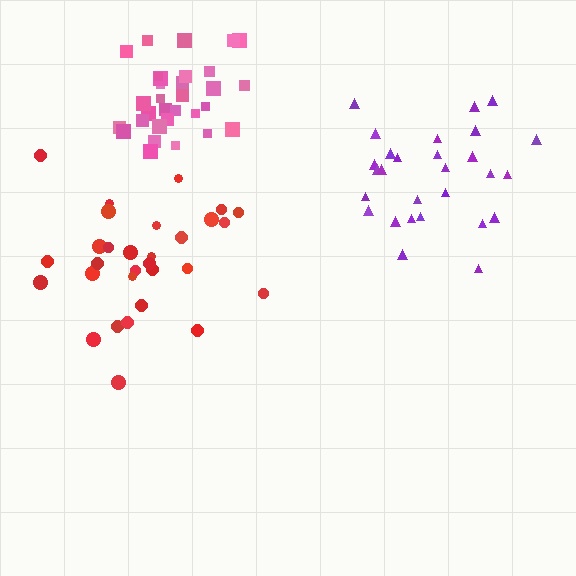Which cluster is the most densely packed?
Pink.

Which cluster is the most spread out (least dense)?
Purple.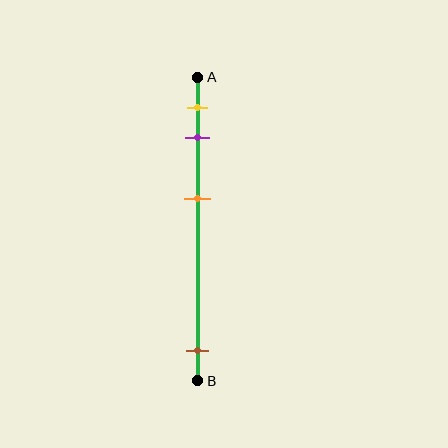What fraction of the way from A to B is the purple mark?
The purple mark is approximately 20% (0.2) of the way from A to B.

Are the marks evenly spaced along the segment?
No, the marks are not evenly spaced.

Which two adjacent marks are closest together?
The yellow and purple marks are the closest adjacent pair.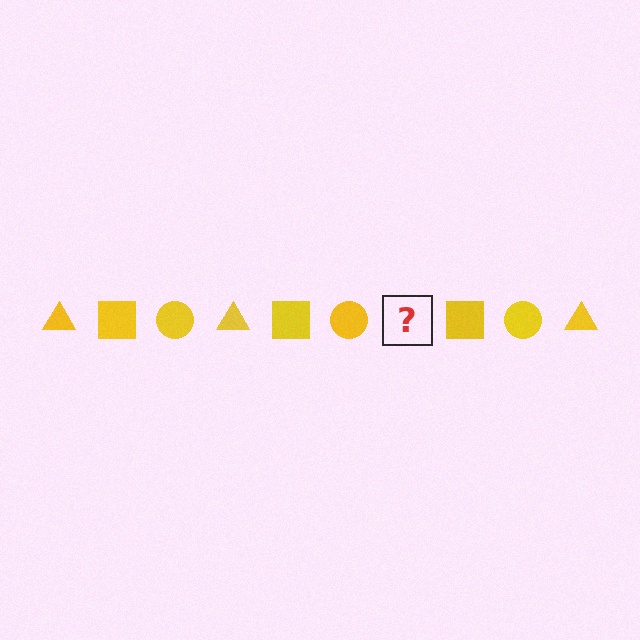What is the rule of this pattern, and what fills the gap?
The rule is that the pattern cycles through triangle, square, circle shapes in yellow. The gap should be filled with a yellow triangle.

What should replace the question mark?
The question mark should be replaced with a yellow triangle.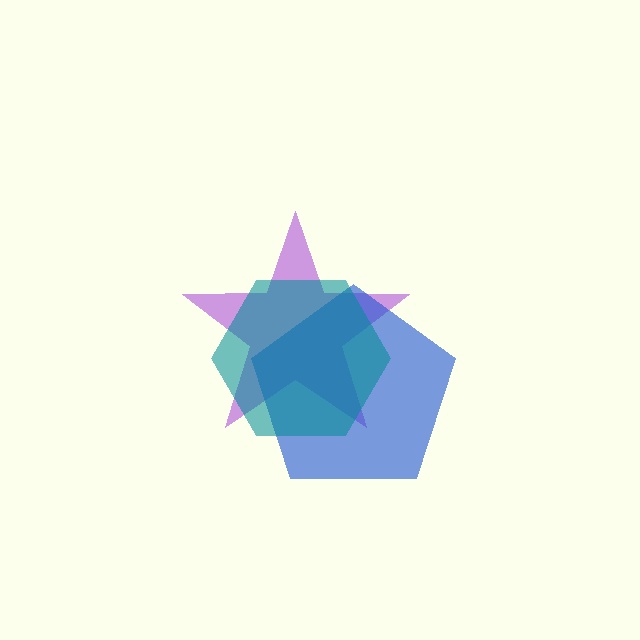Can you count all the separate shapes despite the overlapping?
Yes, there are 3 separate shapes.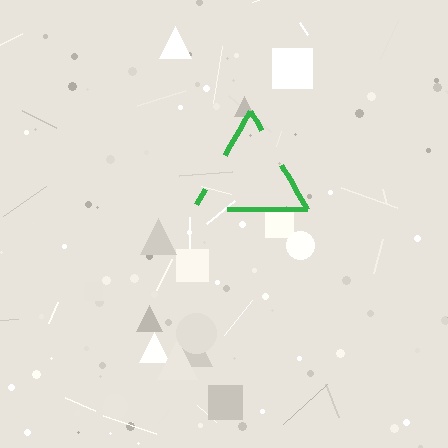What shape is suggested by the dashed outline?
The dashed outline suggests a triangle.